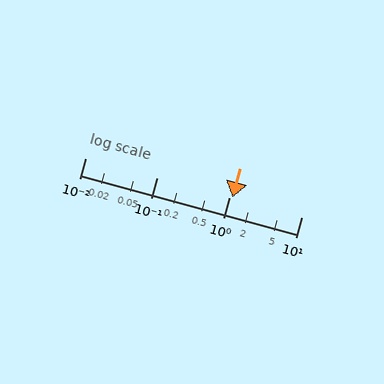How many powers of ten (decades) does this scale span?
The scale spans 3 decades, from 0.01 to 10.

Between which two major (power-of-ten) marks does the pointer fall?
The pointer is between 1 and 10.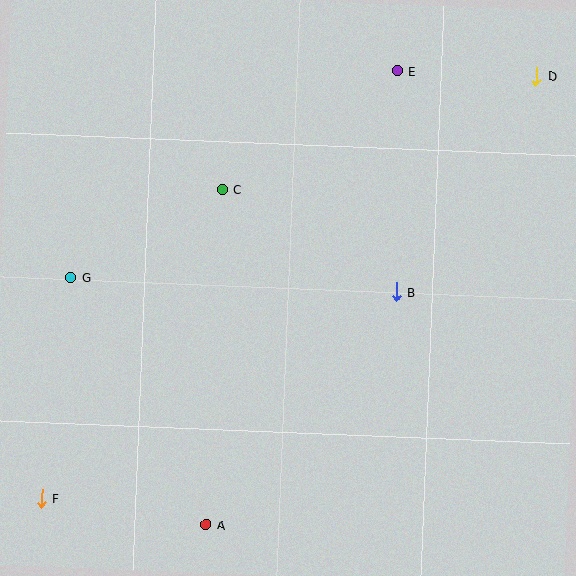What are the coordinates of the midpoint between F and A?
The midpoint between F and A is at (124, 512).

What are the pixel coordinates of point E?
Point E is at (397, 71).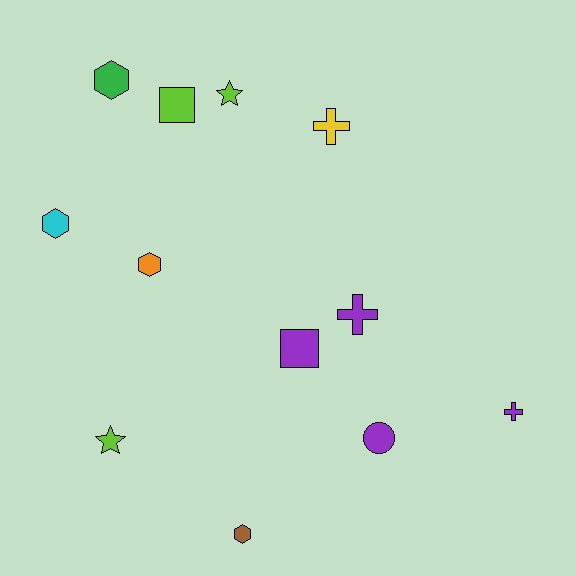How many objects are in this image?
There are 12 objects.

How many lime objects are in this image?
There are 3 lime objects.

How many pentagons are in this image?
There are no pentagons.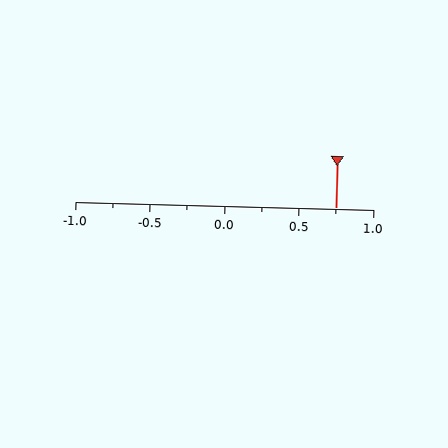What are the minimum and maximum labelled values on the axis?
The axis runs from -1.0 to 1.0.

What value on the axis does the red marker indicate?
The marker indicates approximately 0.75.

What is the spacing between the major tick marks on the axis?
The major ticks are spaced 0.5 apart.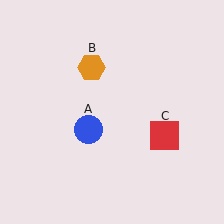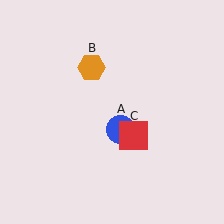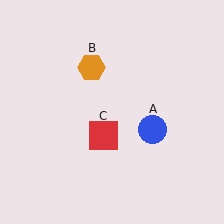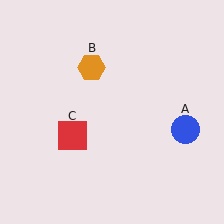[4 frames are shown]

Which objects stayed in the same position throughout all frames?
Orange hexagon (object B) remained stationary.